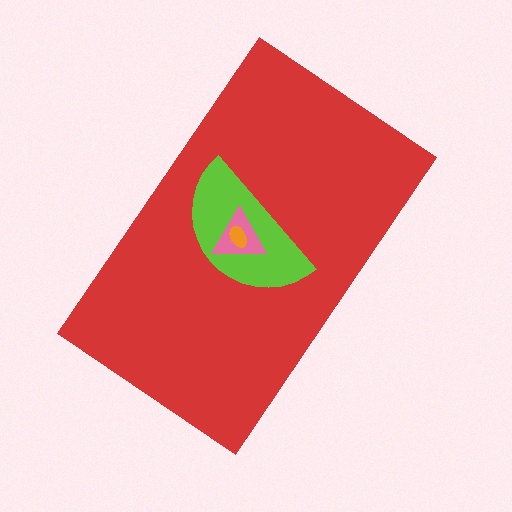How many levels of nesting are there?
4.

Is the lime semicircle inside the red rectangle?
Yes.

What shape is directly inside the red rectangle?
The lime semicircle.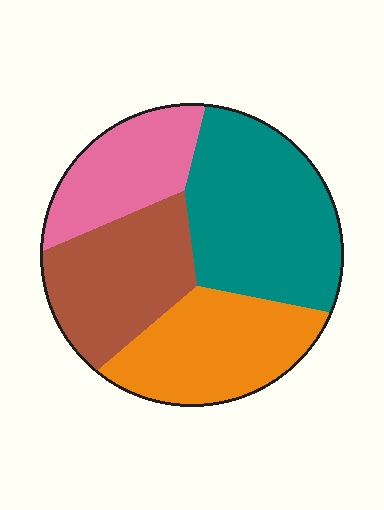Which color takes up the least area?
Pink, at roughly 20%.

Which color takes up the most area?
Teal, at roughly 35%.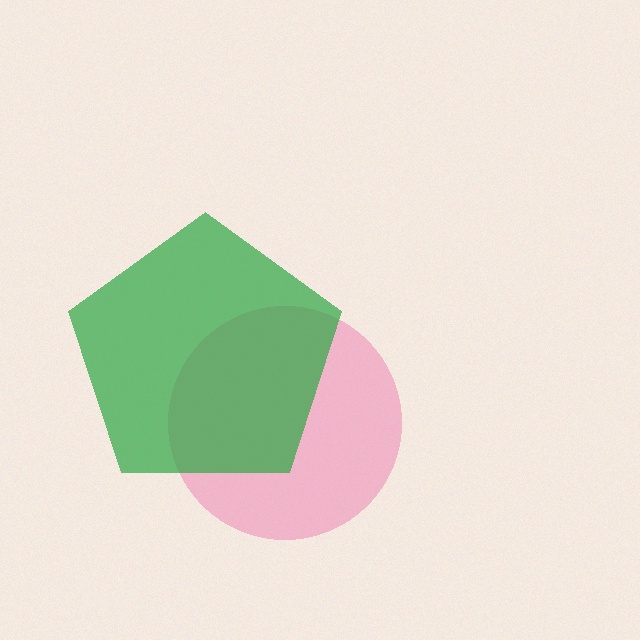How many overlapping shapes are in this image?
There are 2 overlapping shapes in the image.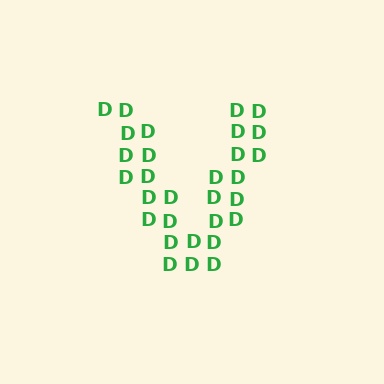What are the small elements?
The small elements are letter D's.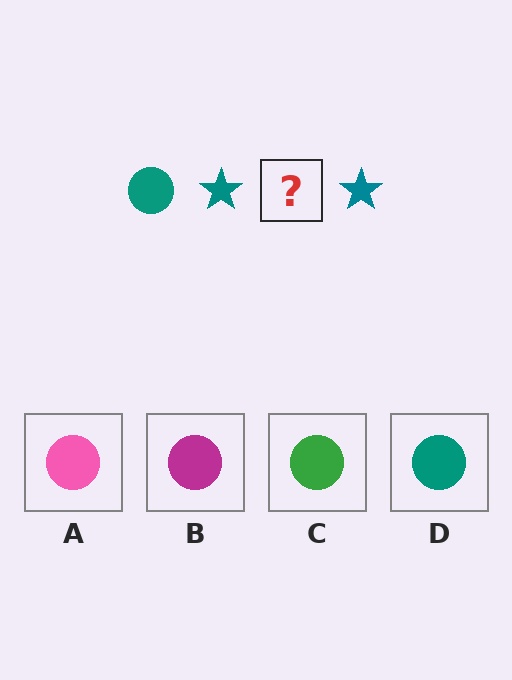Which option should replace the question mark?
Option D.